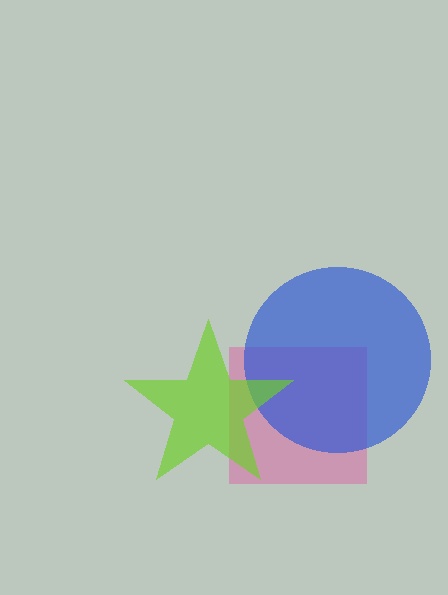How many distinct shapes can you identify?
There are 3 distinct shapes: a pink square, a blue circle, a lime star.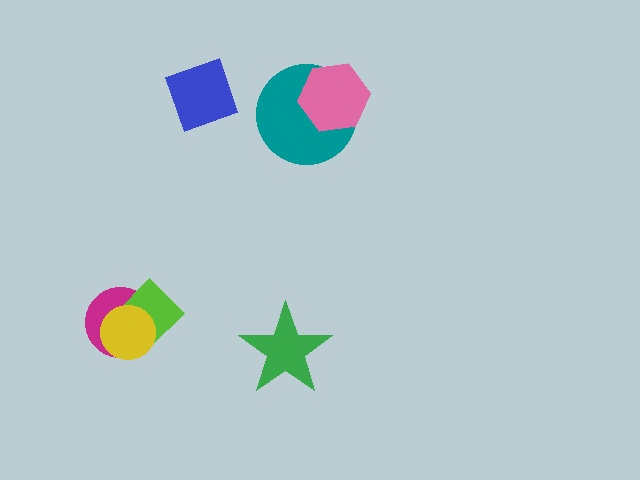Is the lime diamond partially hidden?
Yes, it is partially covered by another shape.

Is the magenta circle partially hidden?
Yes, it is partially covered by another shape.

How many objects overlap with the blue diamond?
0 objects overlap with the blue diamond.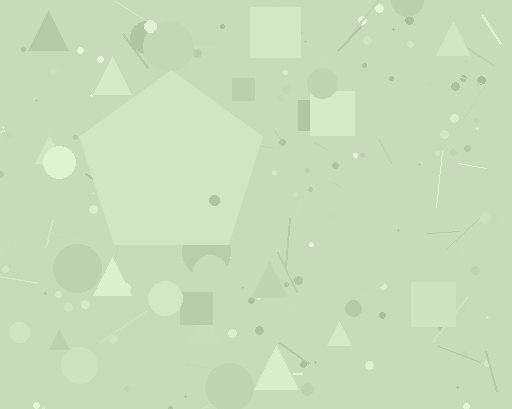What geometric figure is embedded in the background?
A pentagon is embedded in the background.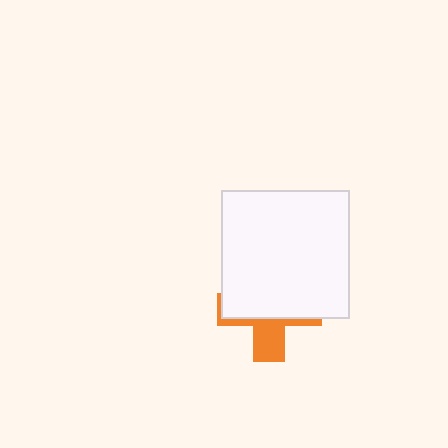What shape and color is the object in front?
The object in front is a white square.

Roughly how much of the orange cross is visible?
A small part of it is visible (roughly 33%).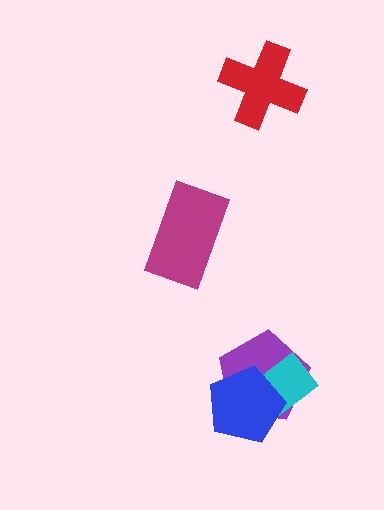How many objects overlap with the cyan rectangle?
2 objects overlap with the cyan rectangle.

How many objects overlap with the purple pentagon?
2 objects overlap with the purple pentagon.